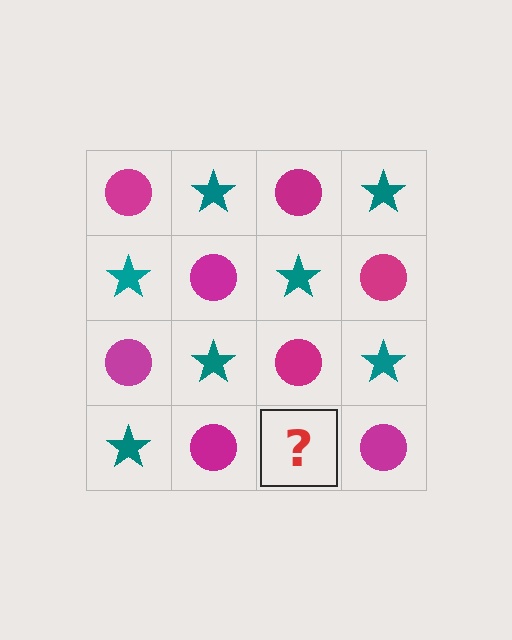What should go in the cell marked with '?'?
The missing cell should contain a teal star.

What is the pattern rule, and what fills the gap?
The rule is that it alternates magenta circle and teal star in a checkerboard pattern. The gap should be filled with a teal star.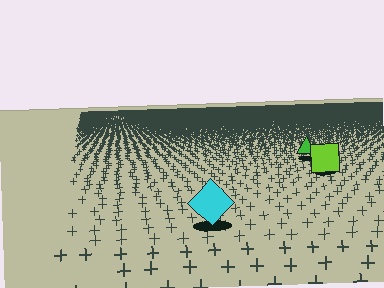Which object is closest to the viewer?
The cyan diamond is closest. The texture marks near it are larger and more spread out.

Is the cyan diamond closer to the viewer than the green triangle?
Yes. The cyan diamond is closer — you can tell from the texture gradient: the ground texture is coarser near it.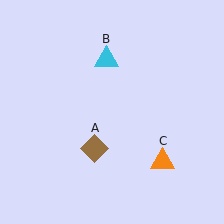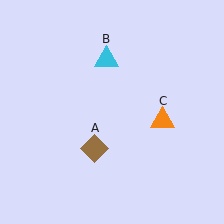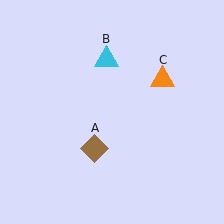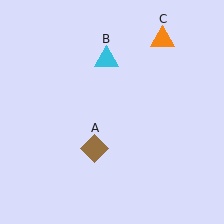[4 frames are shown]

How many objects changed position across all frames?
1 object changed position: orange triangle (object C).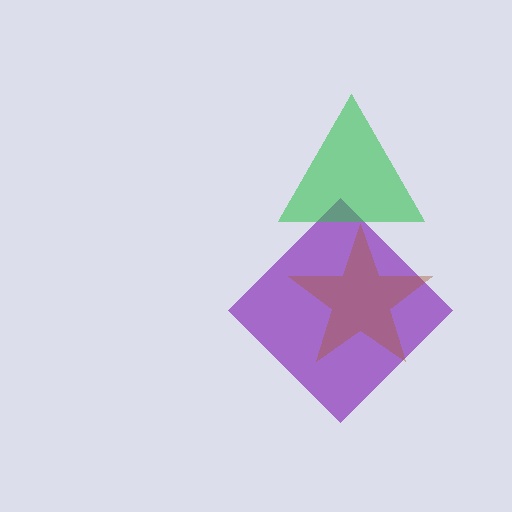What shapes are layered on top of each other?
The layered shapes are: a purple diamond, a brown star, a green triangle.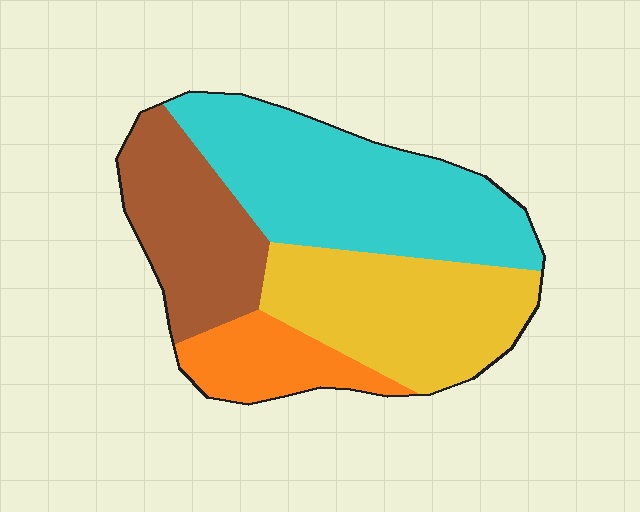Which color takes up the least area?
Orange, at roughly 15%.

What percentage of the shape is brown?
Brown covers about 20% of the shape.